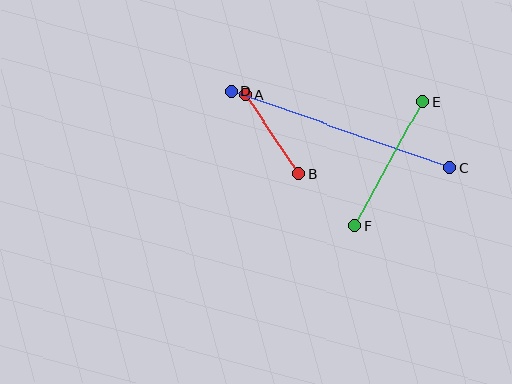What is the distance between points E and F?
The distance is approximately 141 pixels.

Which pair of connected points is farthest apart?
Points C and D are farthest apart.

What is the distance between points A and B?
The distance is approximately 96 pixels.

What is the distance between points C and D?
The distance is approximately 233 pixels.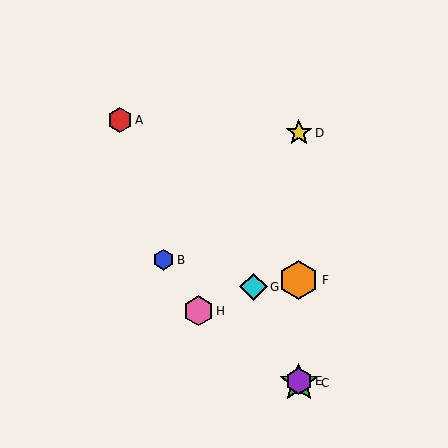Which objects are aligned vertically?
Objects C, D, E, F are aligned vertically.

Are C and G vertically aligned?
No, C is at x≈299 and G is at x≈254.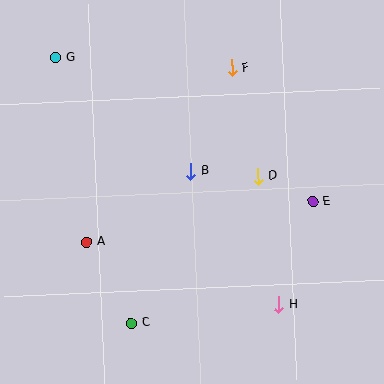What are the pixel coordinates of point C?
Point C is at (132, 323).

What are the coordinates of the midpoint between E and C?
The midpoint between E and C is at (222, 262).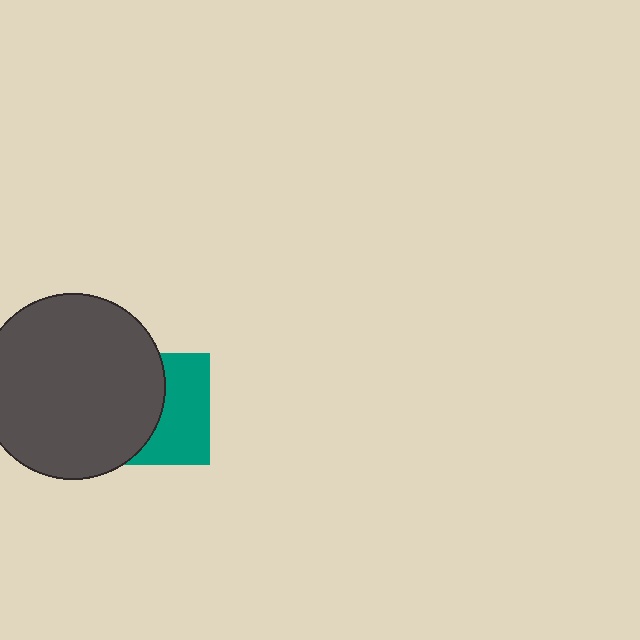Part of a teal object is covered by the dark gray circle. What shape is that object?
It is a square.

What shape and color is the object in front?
The object in front is a dark gray circle.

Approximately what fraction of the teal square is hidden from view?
Roughly 53% of the teal square is hidden behind the dark gray circle.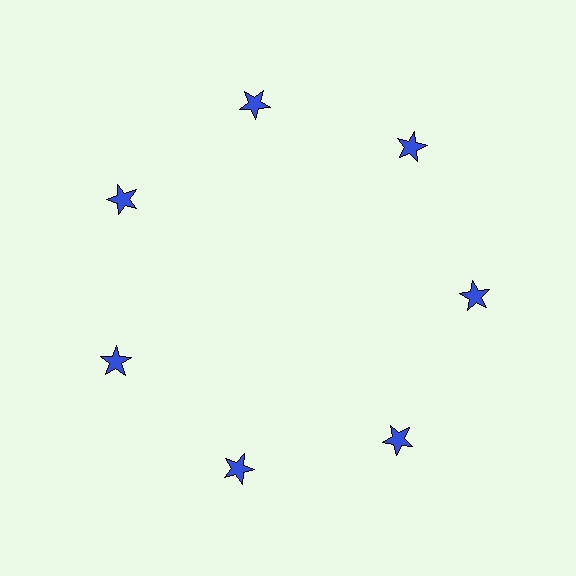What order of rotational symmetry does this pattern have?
This pattern has 7-fold rotational symmetry.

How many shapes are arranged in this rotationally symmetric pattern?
There are 7 shapes, arranged in 7 groups of 1.